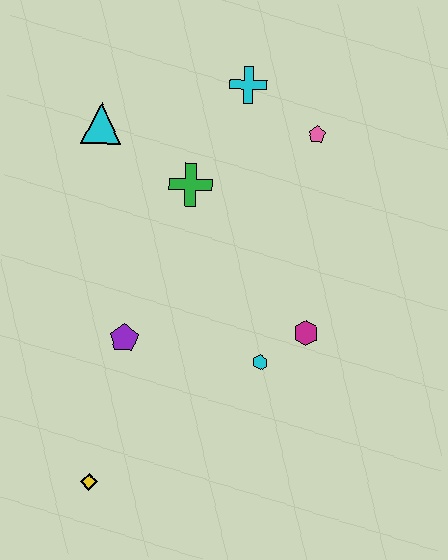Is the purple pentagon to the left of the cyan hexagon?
Yes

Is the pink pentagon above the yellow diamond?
Yes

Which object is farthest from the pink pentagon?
The yellow diamond is farthest from the pink pentagon.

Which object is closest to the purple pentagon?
The cyan hexagon is closest to the purple pentagon.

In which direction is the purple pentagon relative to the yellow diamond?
The purple pentagon is above the yellow diamond.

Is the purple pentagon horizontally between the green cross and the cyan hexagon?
No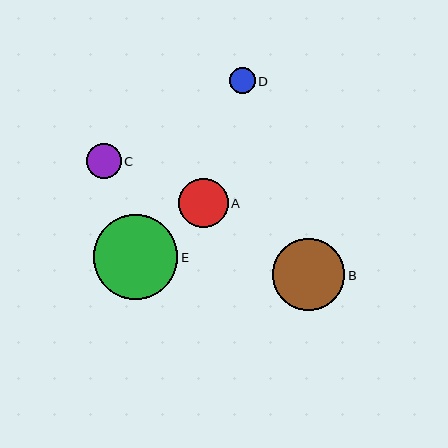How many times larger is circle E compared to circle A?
Circle E is approximately 1.7 times the size of circle A.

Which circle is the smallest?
Circle D is the smallest with a size of approximately 26 pixels.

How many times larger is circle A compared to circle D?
Circle A is approximately 1.9 times the size of circle D.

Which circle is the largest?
Circle E is the largest with a size of approximately 84 pixels.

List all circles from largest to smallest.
From largest to smallest: E, B, A, C, D.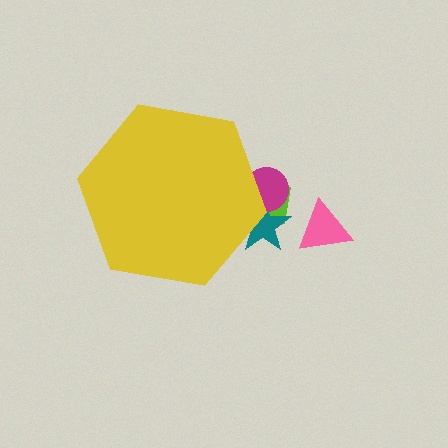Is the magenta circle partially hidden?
Yes, the magenta circle is partially hidden behind the yellow hexagon.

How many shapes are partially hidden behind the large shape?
3 shapes are partially hidden.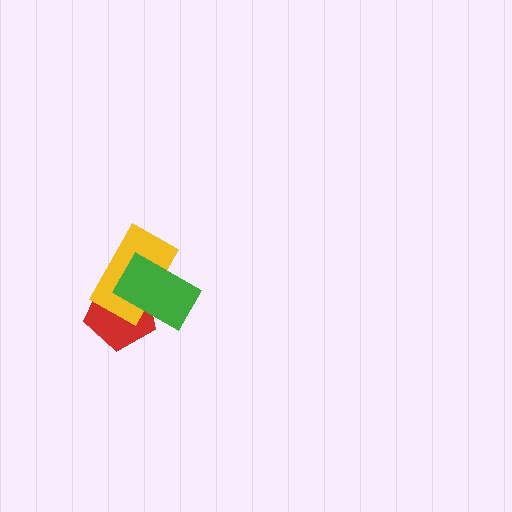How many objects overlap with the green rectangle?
2 objects overlap with the green rectangle.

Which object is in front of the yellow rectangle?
The green rectangle is in front of the yellow rectangle.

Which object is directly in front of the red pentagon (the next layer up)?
The yellow rectangle is directly in front of the red pentagon.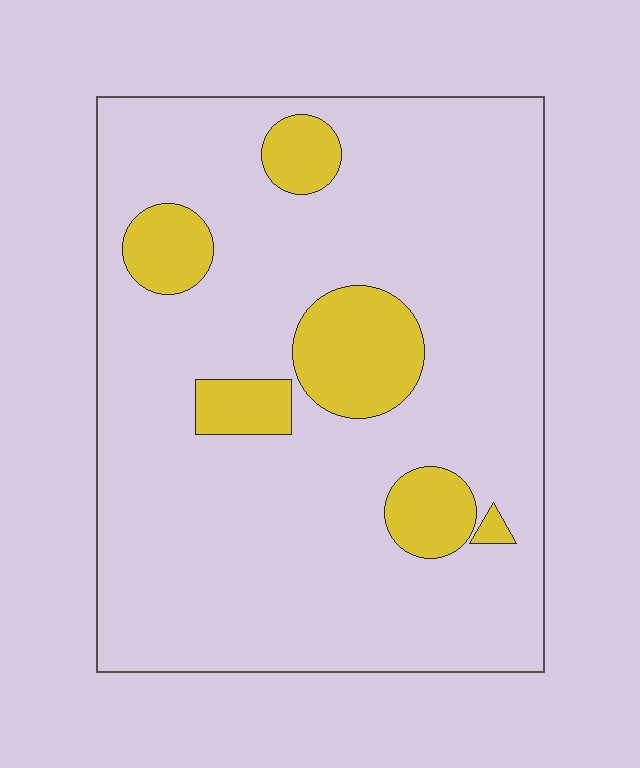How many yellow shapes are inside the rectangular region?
6.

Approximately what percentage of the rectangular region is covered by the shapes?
Approximately 15%.